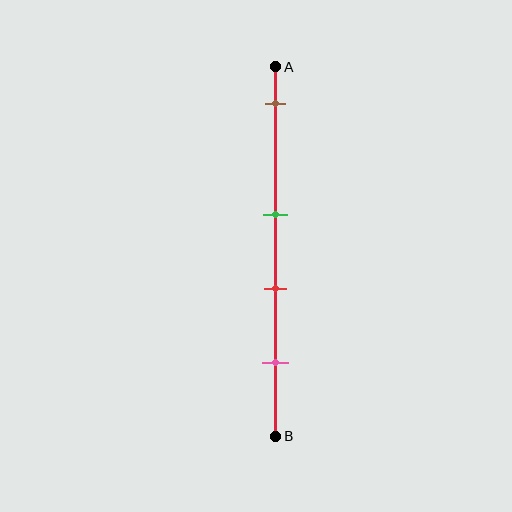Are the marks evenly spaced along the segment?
No, the marks are not evenly spaced.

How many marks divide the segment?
There are 4 marks dividing the segment.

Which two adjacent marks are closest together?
The green and red marks are the closest adjacent pair.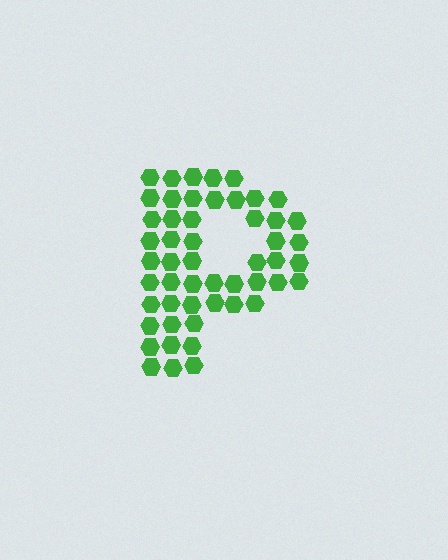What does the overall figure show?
The overall figure shows the letter P.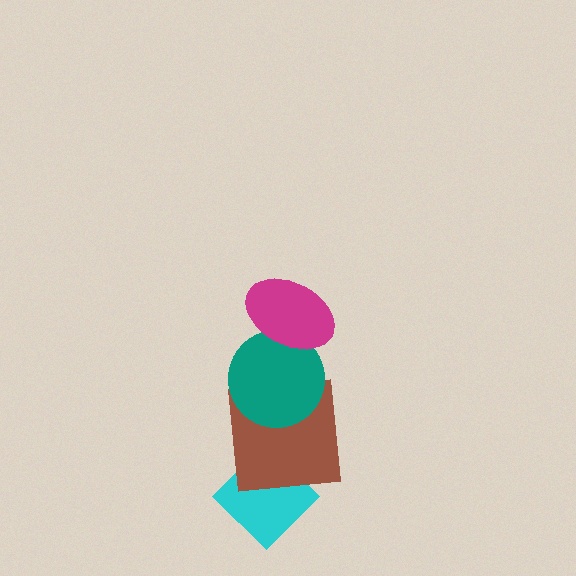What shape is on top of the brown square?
The teal circle is on top of the brown square.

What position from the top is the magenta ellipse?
The magenta ellipse is 1st from the top.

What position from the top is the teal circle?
The teal circle is 2nd from the top.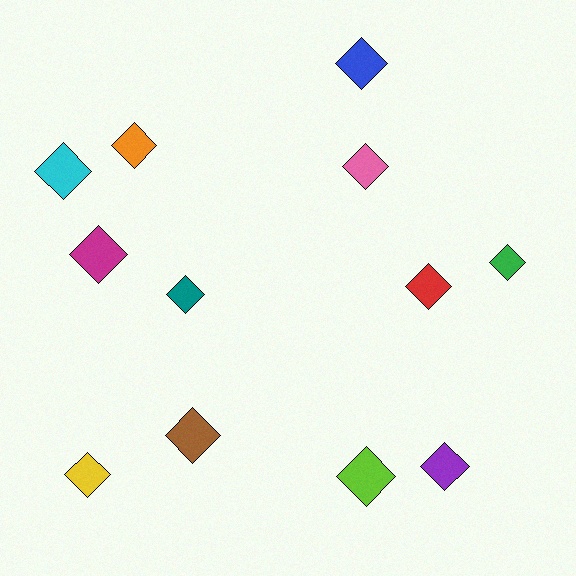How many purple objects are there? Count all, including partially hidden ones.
There is 1 purple object.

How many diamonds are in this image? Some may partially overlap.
There are 12 diamonds.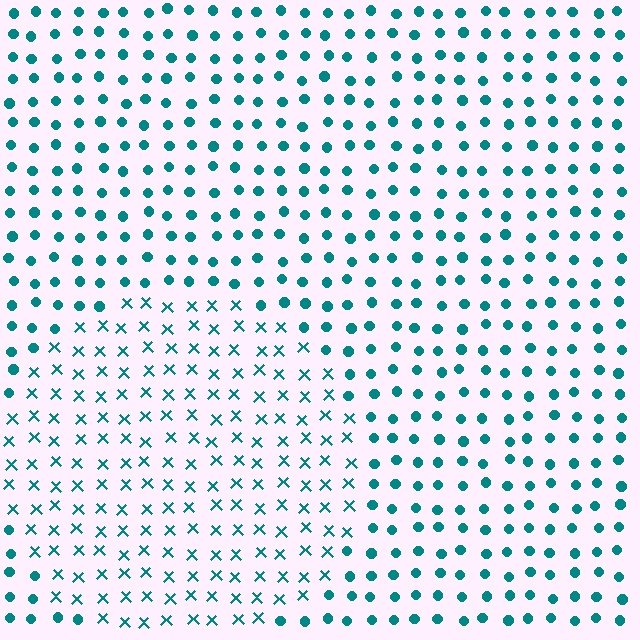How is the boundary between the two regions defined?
The boundary is defined by a change in element shape: X marks inside vs. circles outside. All elements share the same color and spacing.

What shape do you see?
I see a circle.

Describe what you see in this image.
The image is filled with small teal elements arranged in a uniform grid. A circle-shaped region contains X marks, while the surrounding area contains circles. The boundary is defined purely by the change in element shape.